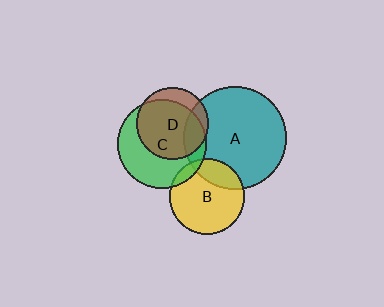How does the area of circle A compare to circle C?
Approximately 1.3 times.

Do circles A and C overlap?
Yes.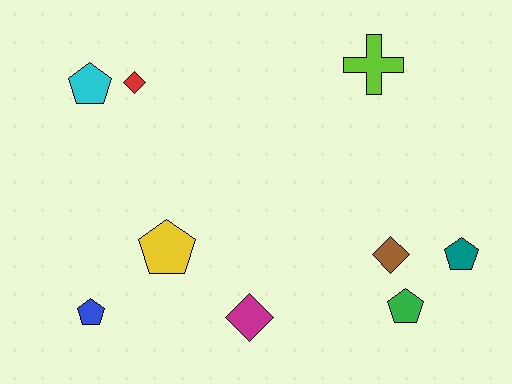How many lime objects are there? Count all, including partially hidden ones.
There is 1 lime object.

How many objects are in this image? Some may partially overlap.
There are 9 objects.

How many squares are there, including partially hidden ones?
There are no squares.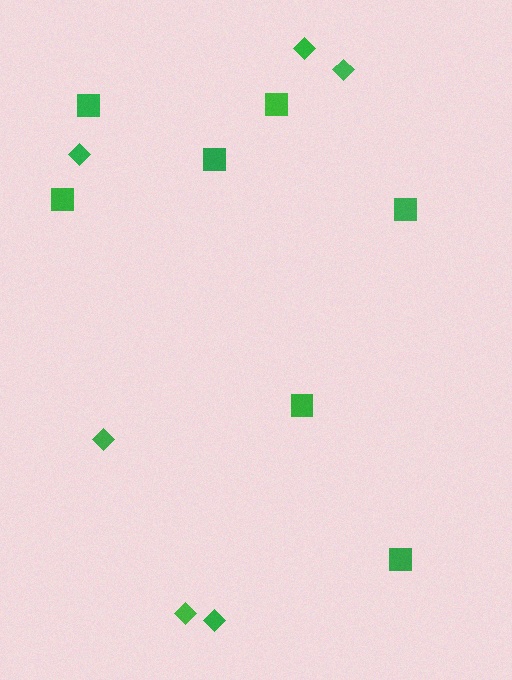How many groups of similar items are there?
There are 2 groups: one group of diamonds (6) and one group of squares (7).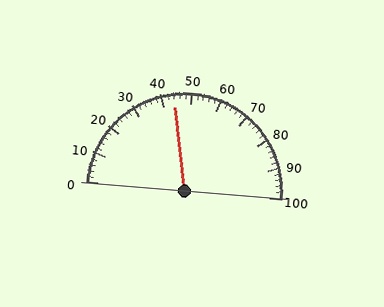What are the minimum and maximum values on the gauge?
The gauge ranges from 0 to 100.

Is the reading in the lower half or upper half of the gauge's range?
The reading is in the lower half of the range (0 to 100).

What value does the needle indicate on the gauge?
The needle indicates approximately 44.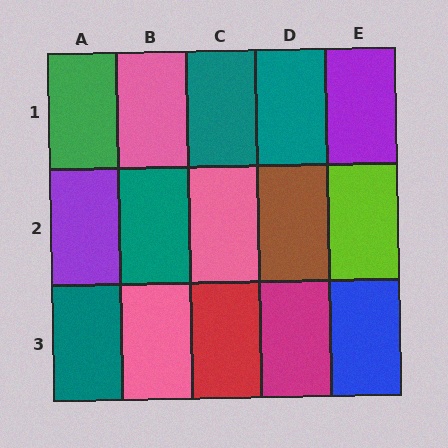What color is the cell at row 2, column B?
Teal.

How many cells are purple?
2 cells are purple.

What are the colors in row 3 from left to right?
Teal, pink, red, magenta, blue.